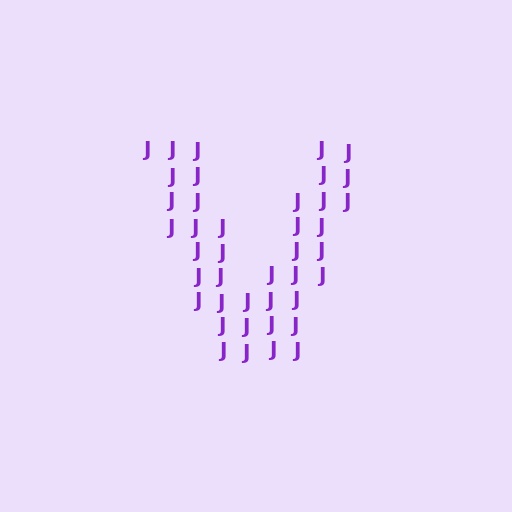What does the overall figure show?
The overall figure shows the letter V.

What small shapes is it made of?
It is made of small letter J's.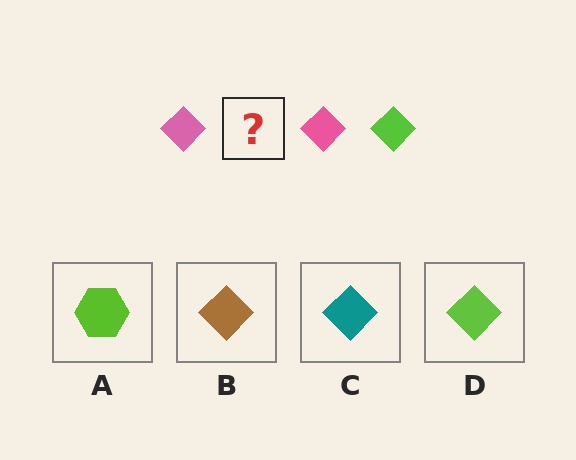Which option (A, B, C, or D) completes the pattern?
D.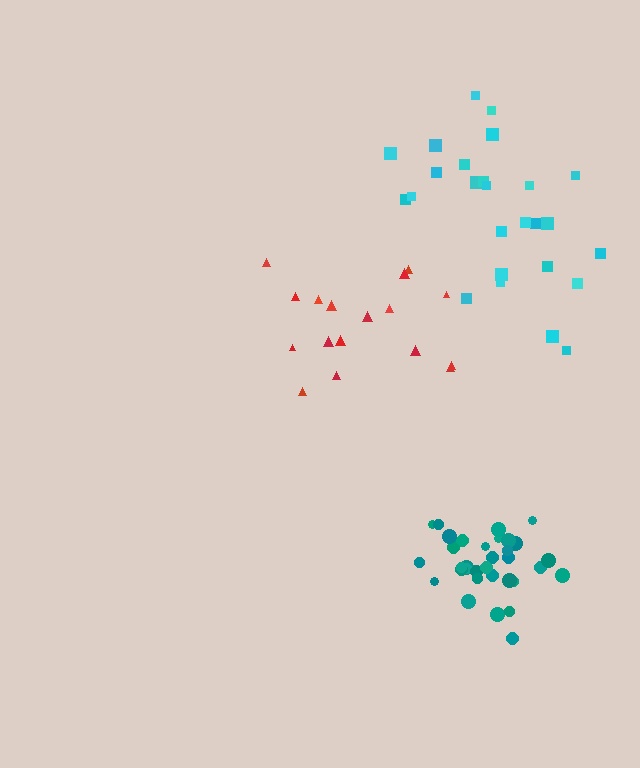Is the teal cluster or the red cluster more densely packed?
Teal.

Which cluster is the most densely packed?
Teal.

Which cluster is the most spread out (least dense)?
Red.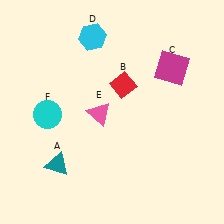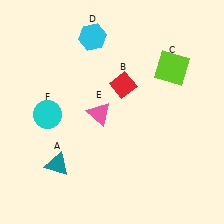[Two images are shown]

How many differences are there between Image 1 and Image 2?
There is 1 difference between the two images.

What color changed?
The square (C) changed from magenta in Image 1 to lime in Image 2.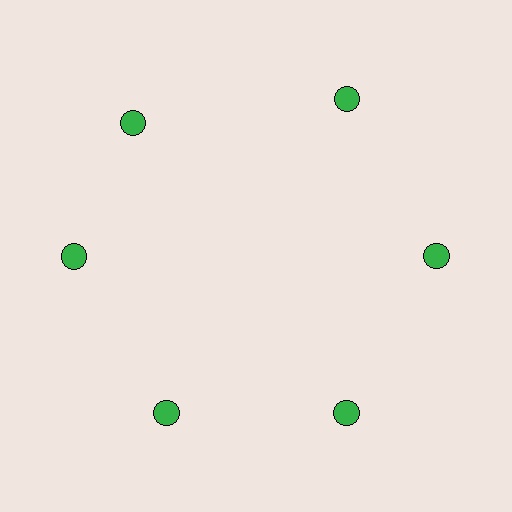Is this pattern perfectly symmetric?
No. The 6 green circles are arranged in a ring, but one element near the 11 o'clock position is rotated out of alignment along the ring, breaking the 6-fold rotational symmetry.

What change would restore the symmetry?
The symmetry would be restored by rotating it back into even spacing with its neighbors so that all 6 circles sit at equal angles and equal distance from the center.